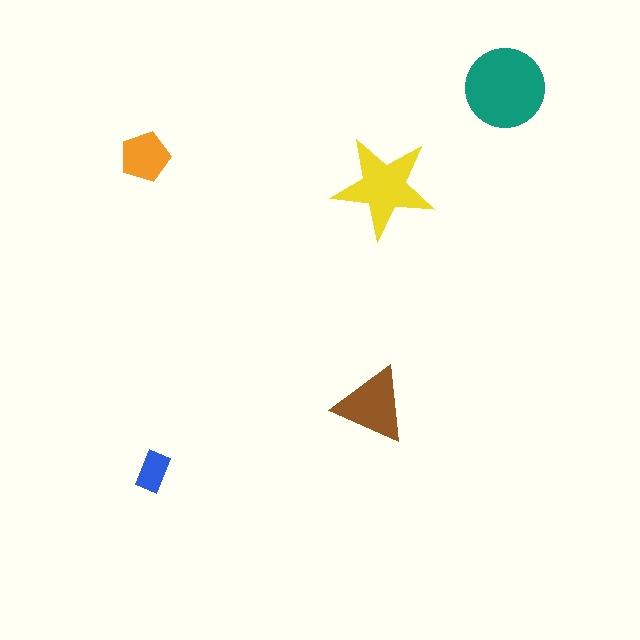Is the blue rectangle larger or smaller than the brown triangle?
Smaller.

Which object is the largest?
The teal circle.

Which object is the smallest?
The blue rectangle.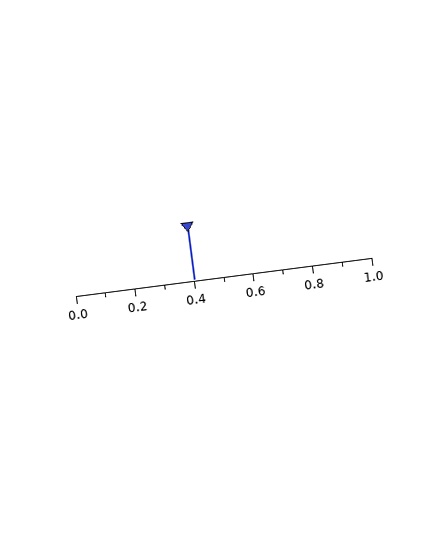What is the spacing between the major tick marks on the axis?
The major ticks are spaced 0.2 apart.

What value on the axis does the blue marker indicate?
The marker indicates approximately 0.4.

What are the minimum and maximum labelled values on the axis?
The axis runs from 0.0 to 1.0.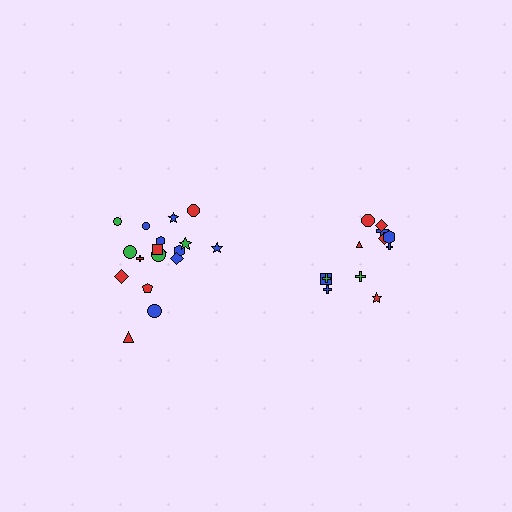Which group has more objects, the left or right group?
The left group.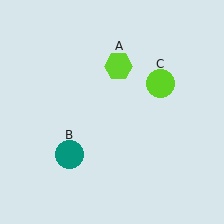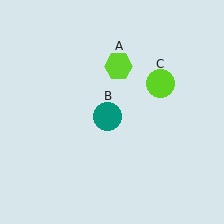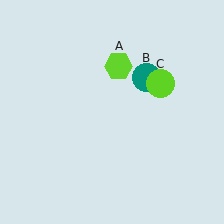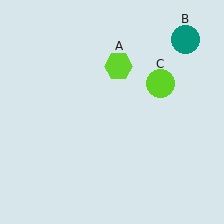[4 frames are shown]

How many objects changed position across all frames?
1 object changed position: teal circle (object B).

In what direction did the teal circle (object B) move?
The teal circle (object B) moved up and to the right.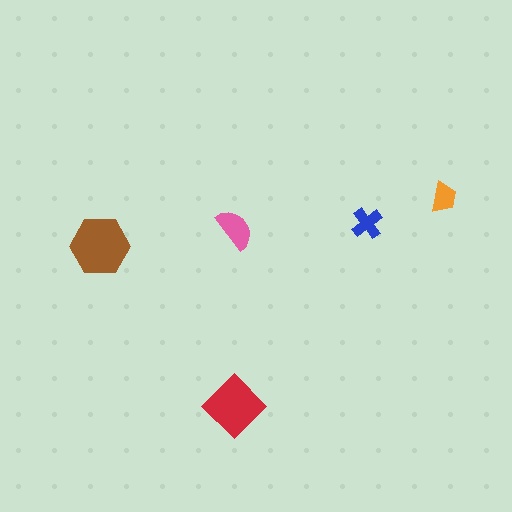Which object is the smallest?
The orange trapezoid.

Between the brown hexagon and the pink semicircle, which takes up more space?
The brown hexagon.